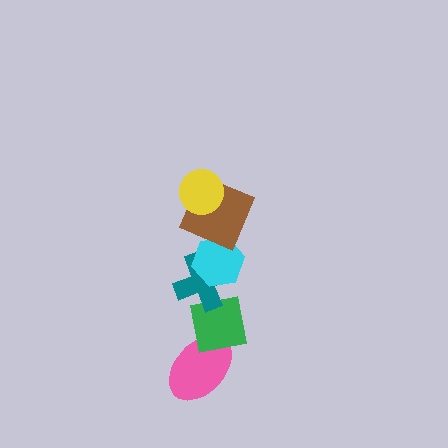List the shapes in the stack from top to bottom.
From top to bottom: the yellow circle, the brown square, the cyan hexagon, the teal cross, the green square, the pink ellipse.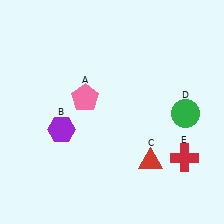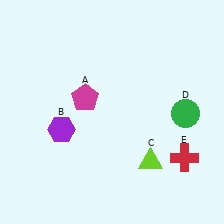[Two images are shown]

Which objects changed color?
A changed from pink to magenta. C changed from red to lime.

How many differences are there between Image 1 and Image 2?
There are 2 differences between the two images.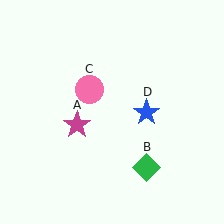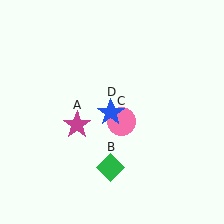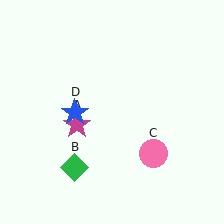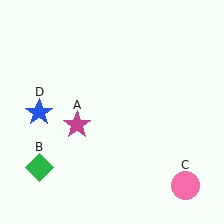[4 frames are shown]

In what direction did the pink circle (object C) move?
The pink circle (object C) moved down and to the right.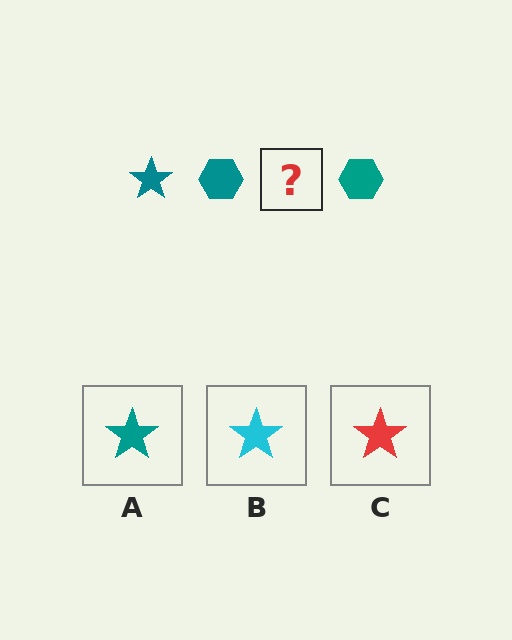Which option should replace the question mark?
Option A.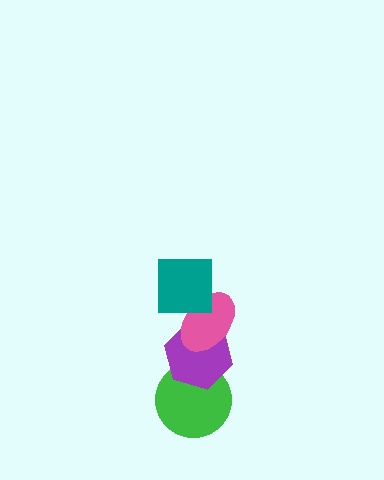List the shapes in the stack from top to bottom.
From top to bottom: the teal square, the pink ellipse, the purple hexagon, the green circle.